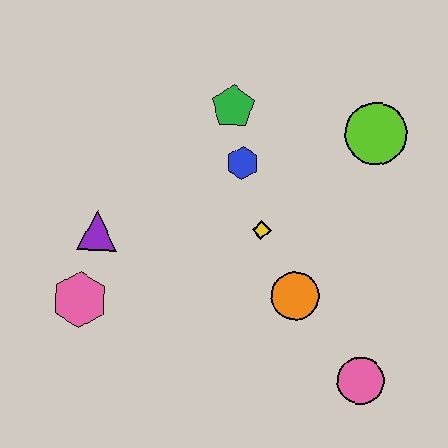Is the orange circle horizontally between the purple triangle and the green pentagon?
No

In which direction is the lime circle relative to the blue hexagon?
The lime circle is to the right of the blue hexagon.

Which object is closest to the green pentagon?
The blue hexagon is closest to the green pentagon.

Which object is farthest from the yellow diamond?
The pink hexagon is farthest from the yellow diamond.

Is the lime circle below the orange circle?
No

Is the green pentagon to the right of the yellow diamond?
No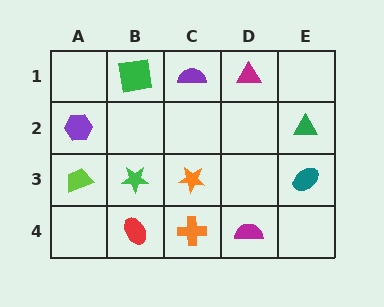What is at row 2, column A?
A purple hexagon.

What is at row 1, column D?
A magenta triangle.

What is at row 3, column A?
A lime trapezoid.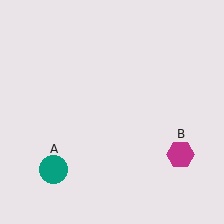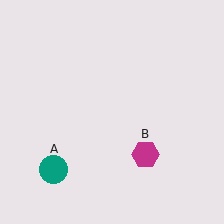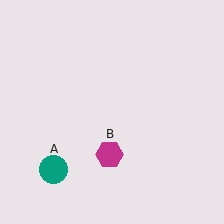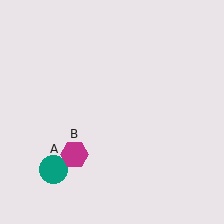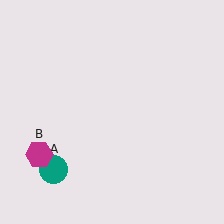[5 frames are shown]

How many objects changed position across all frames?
1 object changed position: magenta hexagon (object B).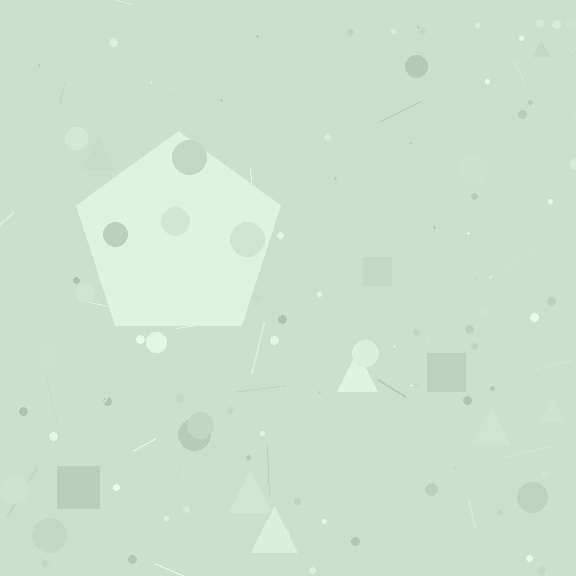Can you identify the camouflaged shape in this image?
The camouflaged shape is a pentagon.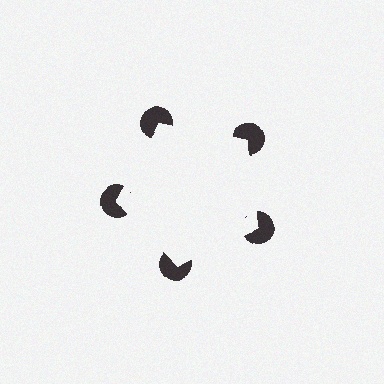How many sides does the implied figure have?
5 sides.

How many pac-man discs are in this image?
There are 5 — one at each vertex of the illusory pentagon.